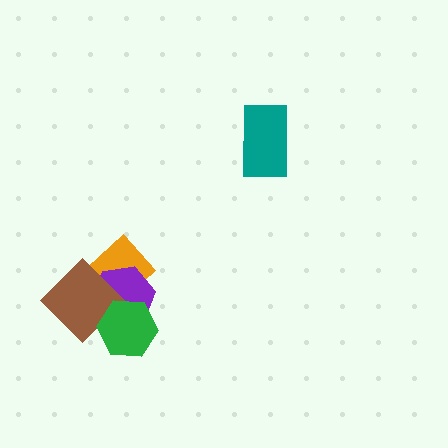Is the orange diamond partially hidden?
Yes, it is partially covered by another shape.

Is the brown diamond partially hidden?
Yes, it is partially covered by another shape.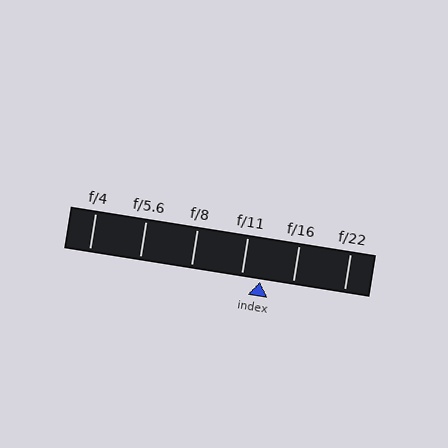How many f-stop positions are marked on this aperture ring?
There are 6 f-stop positions marked.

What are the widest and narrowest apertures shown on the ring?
The widest aperture shown is f/4 and the narrowest is f/22.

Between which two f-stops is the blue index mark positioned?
The index mark is between f/11 and f/16.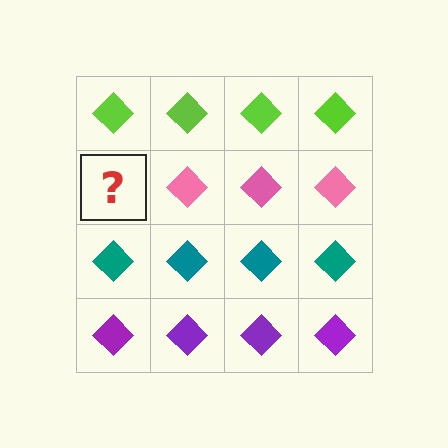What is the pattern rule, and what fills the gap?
The rule is that each row has a consistent color. The gap should be filled with a pink diamond.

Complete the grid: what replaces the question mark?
The question mark should be replaced with a pink diamond.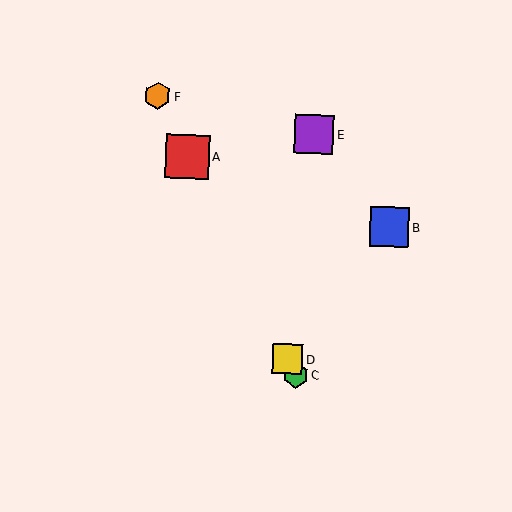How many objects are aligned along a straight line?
4 objects (A, C, D, F) are aligned along a straight line.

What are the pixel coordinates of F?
Object F is at (157, 96).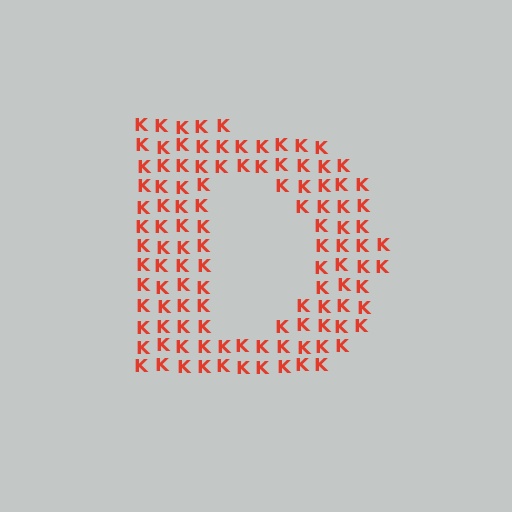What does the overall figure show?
The overall figure shows the letter D.